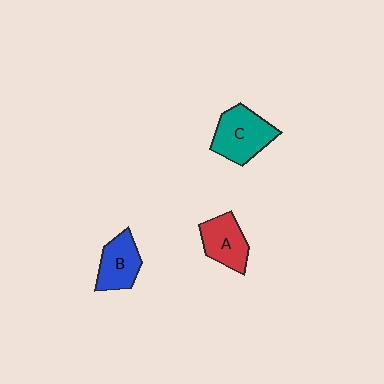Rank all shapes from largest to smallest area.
From largest to smallest: C (teal), A (red), B (blue).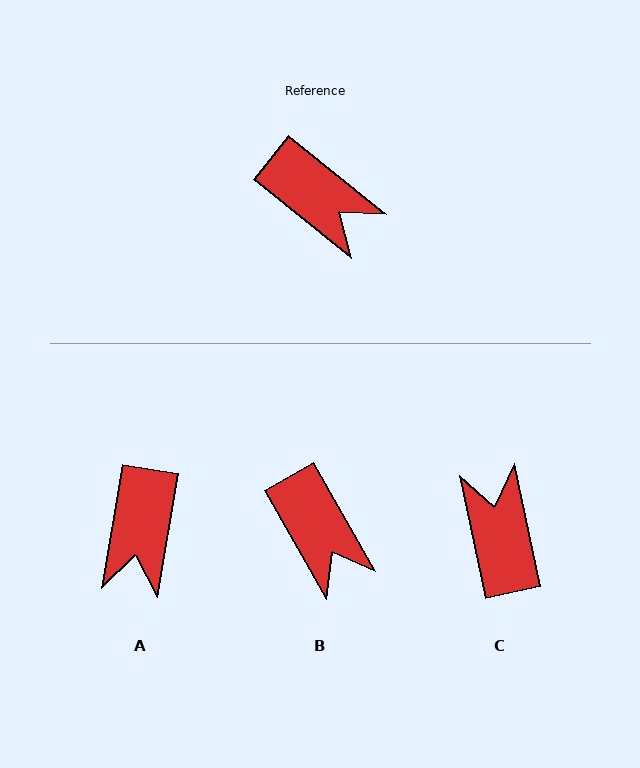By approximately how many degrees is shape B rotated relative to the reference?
Approximately 22 degrees clockwise.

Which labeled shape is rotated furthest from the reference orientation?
C, about 141 degrees away.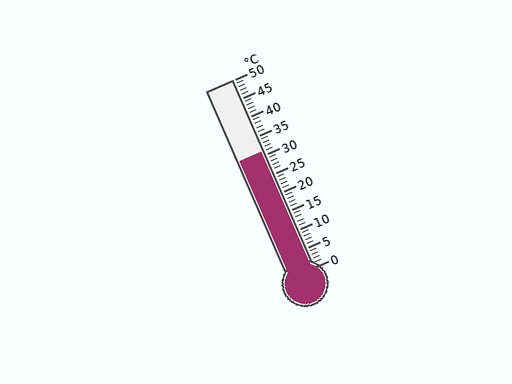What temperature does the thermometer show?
The thermometer shows approximately 31°C.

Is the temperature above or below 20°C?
The temperature is above 20°C.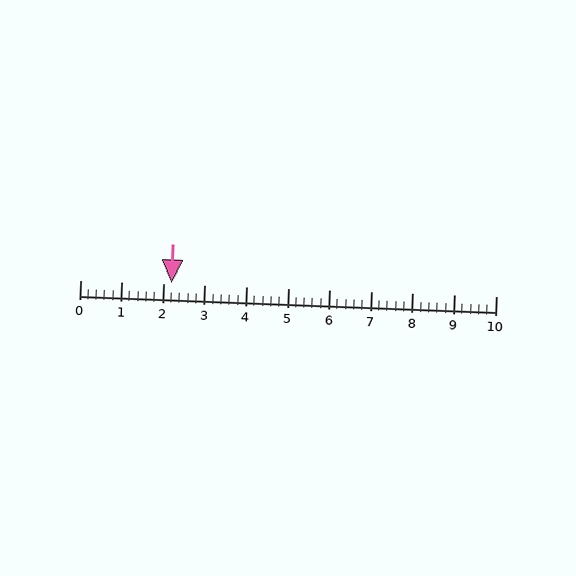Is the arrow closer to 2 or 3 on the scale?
The arrow is closer to 2.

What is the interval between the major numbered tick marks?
The major tick marks are spaced 1 units apart.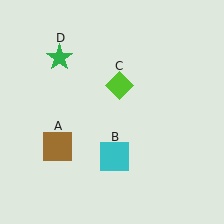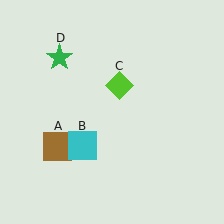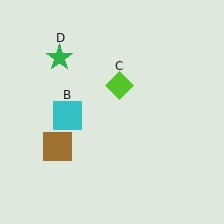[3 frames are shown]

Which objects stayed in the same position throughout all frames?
Brown square (object A) and lime diamond (object C) and green star (object D) remained stationary.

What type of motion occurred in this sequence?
The cyan square (object B) rotated clockwise around the center of the scene.